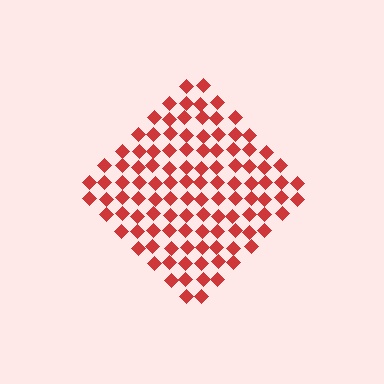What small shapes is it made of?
It is made of small diamonds.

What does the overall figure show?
The overall figure shows a diamond.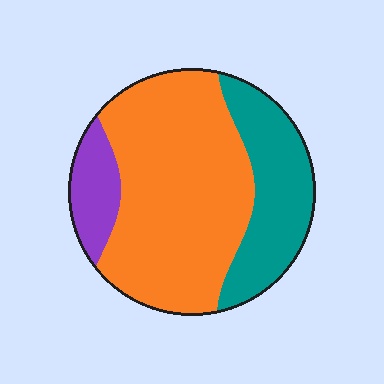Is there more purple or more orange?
Orange.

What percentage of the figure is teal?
Teal takes up about one quarter (1/4) of the figure.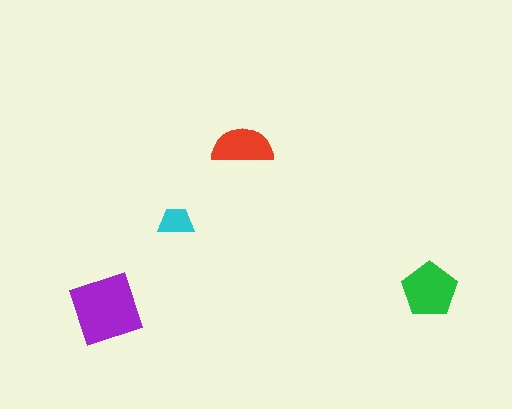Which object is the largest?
The purple diamond.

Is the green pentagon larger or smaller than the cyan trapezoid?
Larger.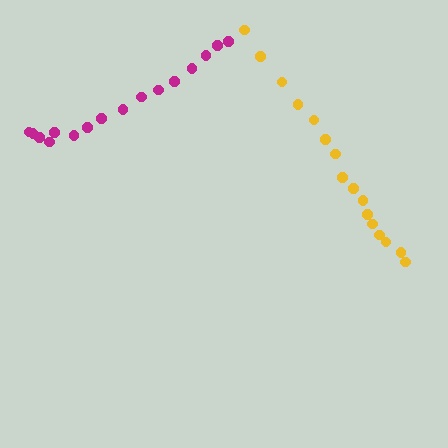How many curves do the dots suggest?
There are 2 distinct paths.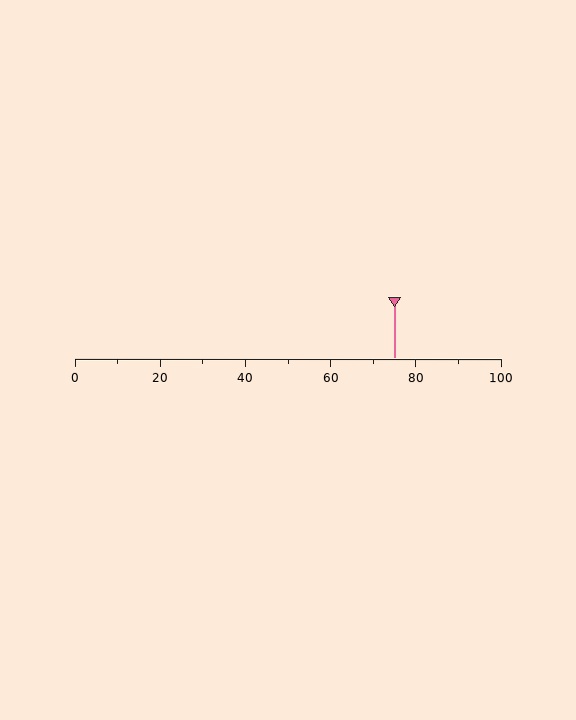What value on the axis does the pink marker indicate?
The marker indicates approximately 75.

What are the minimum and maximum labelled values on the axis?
The axis runs from 0 to 100.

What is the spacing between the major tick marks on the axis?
The major ticks are spaced 20 apart.